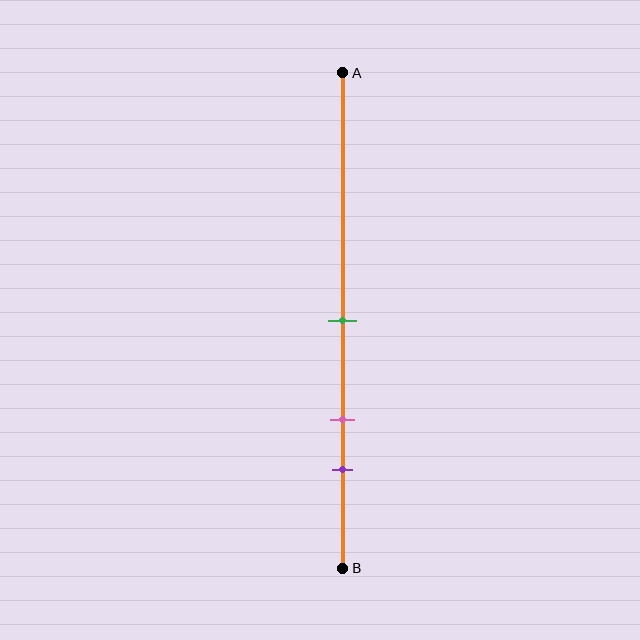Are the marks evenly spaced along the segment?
Yes, the marks are approximately evenly spaced.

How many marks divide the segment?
There are 3 marks dividing the segment.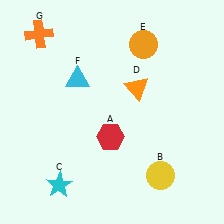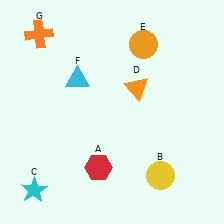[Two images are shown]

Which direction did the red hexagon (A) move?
The red hexagon (A) moved down.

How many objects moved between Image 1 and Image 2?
2 objects moved between the two images.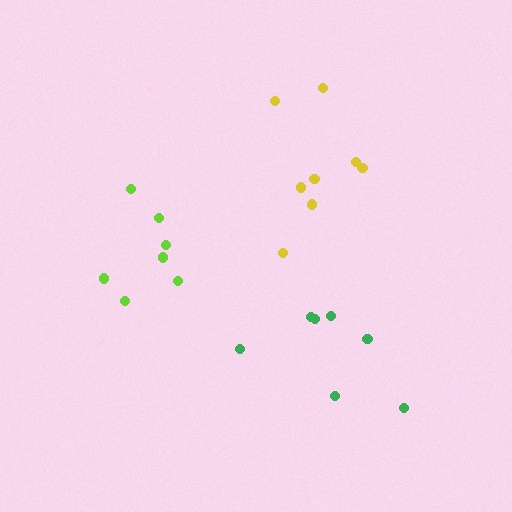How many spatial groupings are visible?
There are 3 spatial groupings.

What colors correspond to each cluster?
The clusters are colored: yellow, lime, green.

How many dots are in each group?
Group 1: 8 dots, Group 2: 7 dots, Group 3: 7 dots (22 total).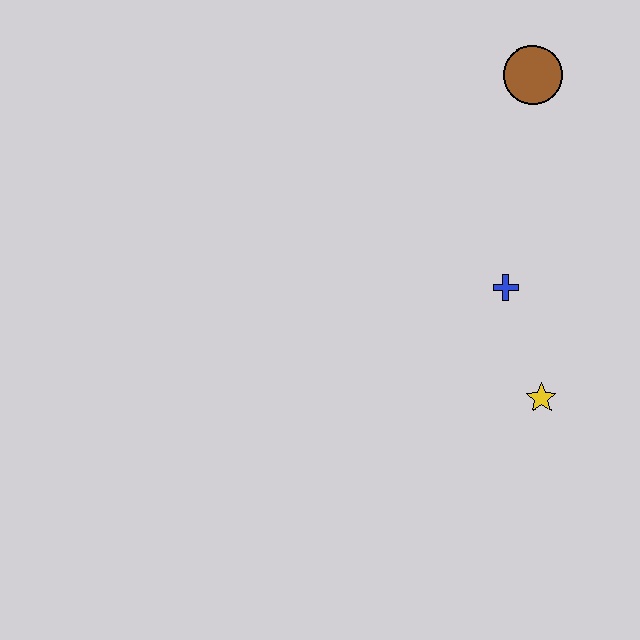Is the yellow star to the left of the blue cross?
No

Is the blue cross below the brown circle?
Yes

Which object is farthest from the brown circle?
The yellow star is farthest from the brown circle.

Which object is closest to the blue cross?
The yellow star is closest to the blue cross.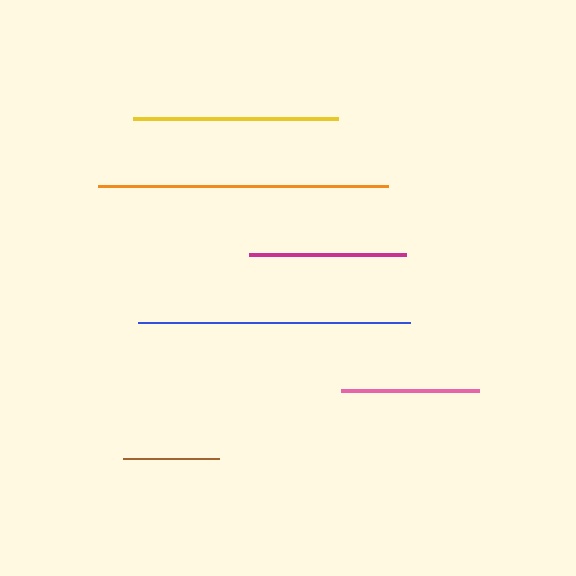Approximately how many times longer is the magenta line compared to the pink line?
The magenta line is approximately 1.1 times the length of the pink line.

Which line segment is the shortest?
The brown line is the shortest at approximately 97 pixels.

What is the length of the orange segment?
The orange segment is approximately 289 pixels long.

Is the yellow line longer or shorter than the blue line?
The blue line is longer than the yellow line.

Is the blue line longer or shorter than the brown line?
The blue line is longer than the brown line.